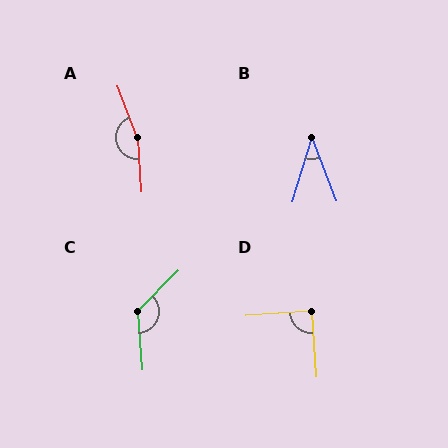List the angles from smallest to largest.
B (38°), D (90°), C (131°), A (162°).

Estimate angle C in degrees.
Approximately 131 degrees.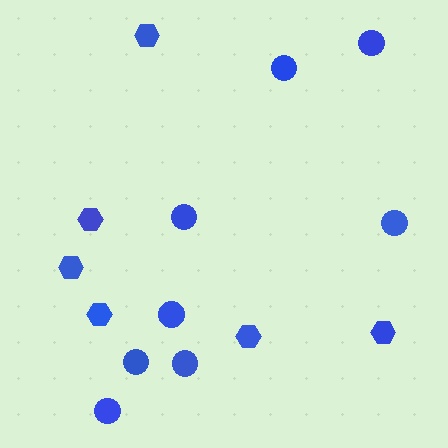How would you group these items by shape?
There are 2 groups: one group of hexagons (6) and one group of circles (8).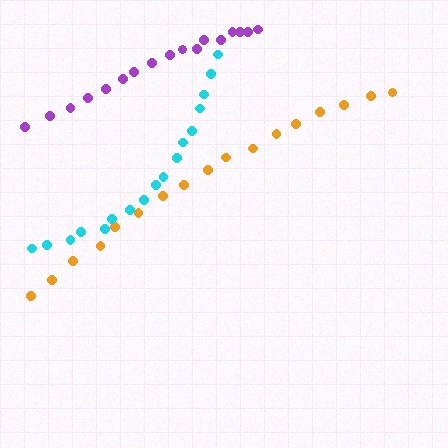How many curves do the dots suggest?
There are 3 distinct paths.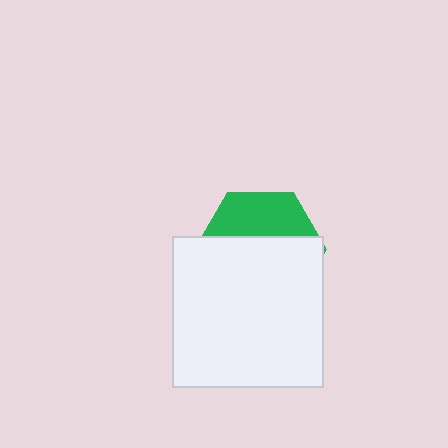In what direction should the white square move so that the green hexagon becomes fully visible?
The white square should move down. That is the shortest direction to clear the overlap and leave the green hexagon fully visible.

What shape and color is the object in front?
The object in front is a white square.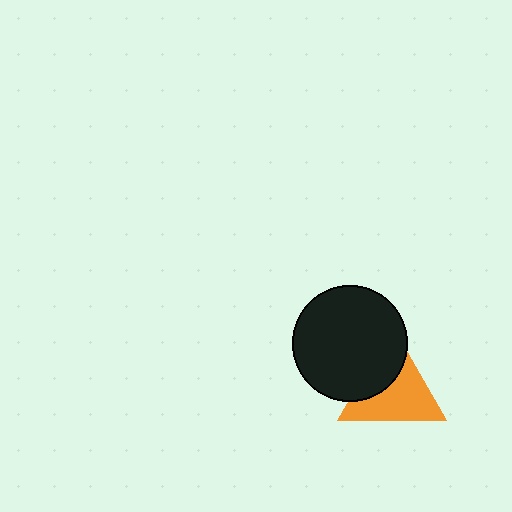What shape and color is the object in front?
The object in front is a black circle.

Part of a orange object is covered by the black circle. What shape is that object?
It is a triangle.